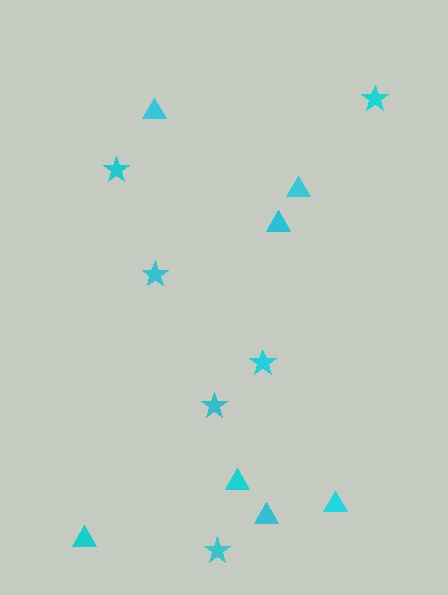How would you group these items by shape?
There are 2 groups: one group of stars (6) and one group of triangles (7).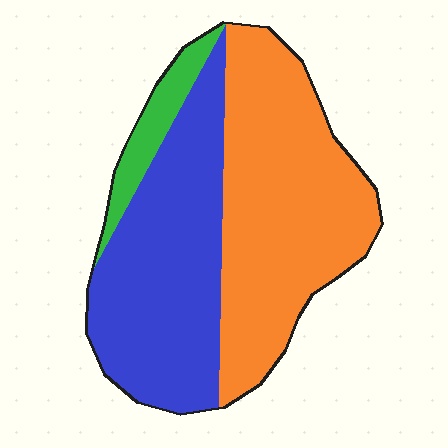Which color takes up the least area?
Green, at roughly 10%.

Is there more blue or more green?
Blue.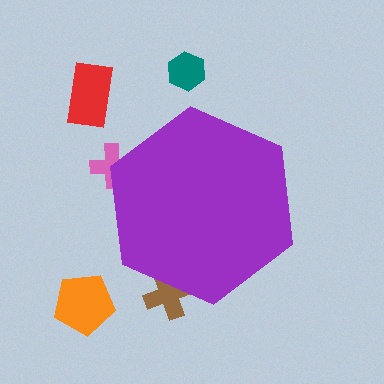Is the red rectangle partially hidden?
No, the red rectangle is fully visible.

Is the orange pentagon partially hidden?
No, the orange pentagon is fully visible.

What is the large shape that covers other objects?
A purple hexagon.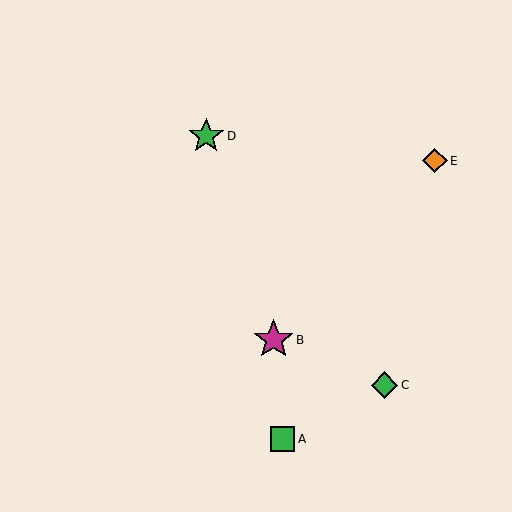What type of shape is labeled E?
Shape E is an orange diamond.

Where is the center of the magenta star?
The center of the magenta star is at (274, 340).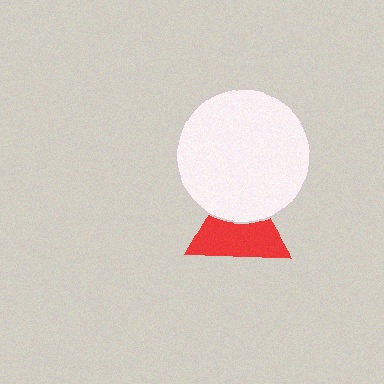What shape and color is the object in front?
The object in front is a white circle.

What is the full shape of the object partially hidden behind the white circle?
The partially hidden object is a red triangle.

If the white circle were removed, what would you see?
You would see the complete red triangle.